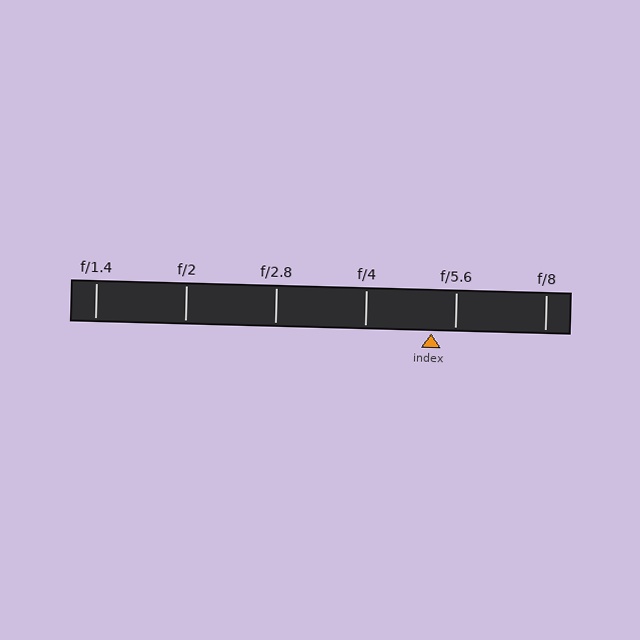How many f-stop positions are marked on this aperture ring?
There are 6 f-stop positions marked.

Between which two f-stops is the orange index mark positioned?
The index mark is between f/4 and f/5.6.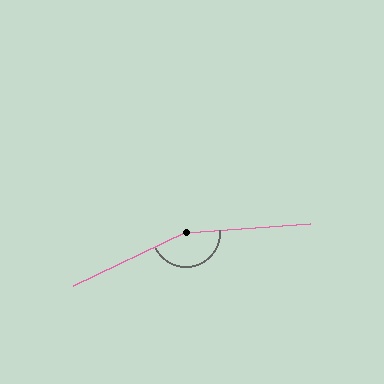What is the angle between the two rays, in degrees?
Approximately 159 degrees.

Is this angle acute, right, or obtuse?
It is obtuse.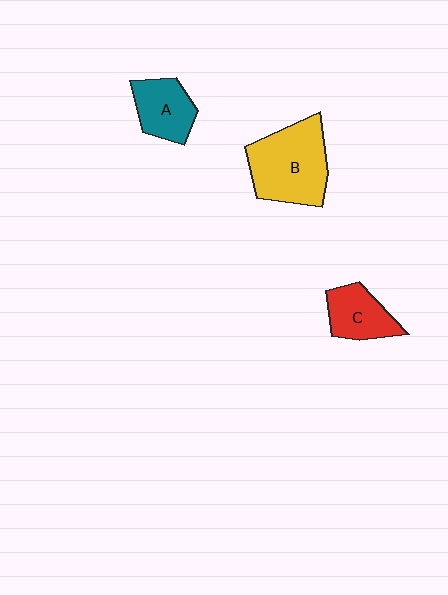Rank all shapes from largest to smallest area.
From largest to smallest: B (yellow), A (teal), C (red).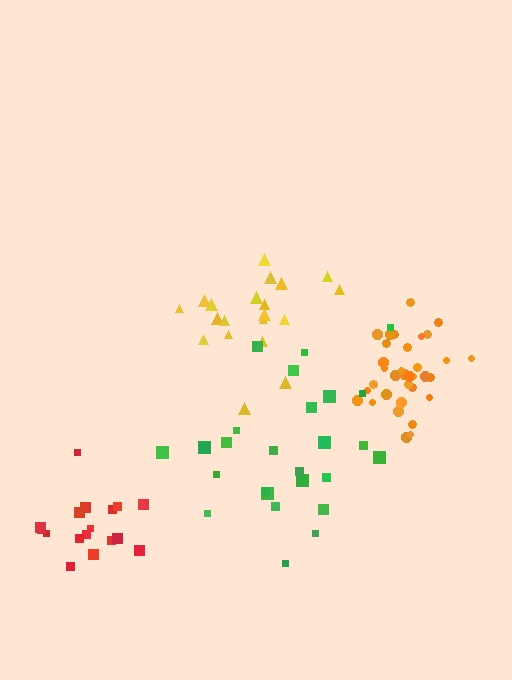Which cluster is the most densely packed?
Orange.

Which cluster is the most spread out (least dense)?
Green.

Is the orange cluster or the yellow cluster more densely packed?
Orange.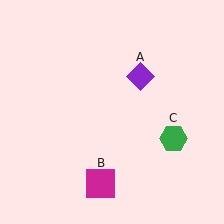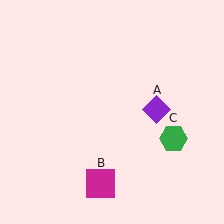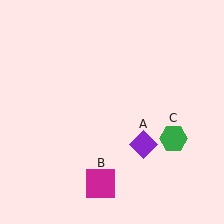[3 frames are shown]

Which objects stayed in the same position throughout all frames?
Magenta square (object B) and green hexagon (object C) remained stationary.